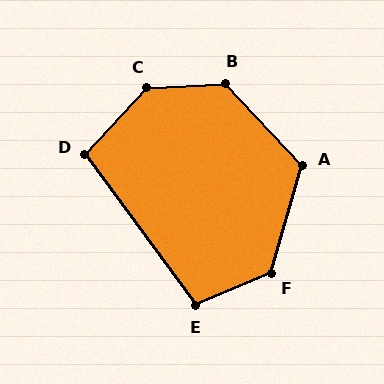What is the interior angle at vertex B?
Approximately 130 degrees (obtuse).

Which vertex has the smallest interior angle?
D, at approximately 101 degrees.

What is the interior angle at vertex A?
Approximately 121 degrees (obtuse).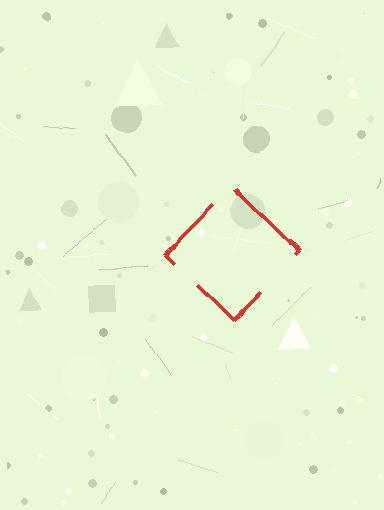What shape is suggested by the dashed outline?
The dashed outline suggests a diamond.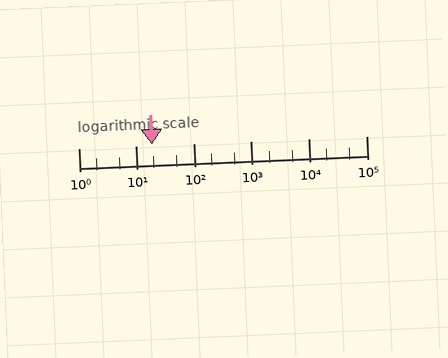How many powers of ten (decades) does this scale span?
The scale spans 5 decades, from 1 to 100000.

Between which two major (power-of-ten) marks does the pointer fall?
The pointer is between 10 and 100.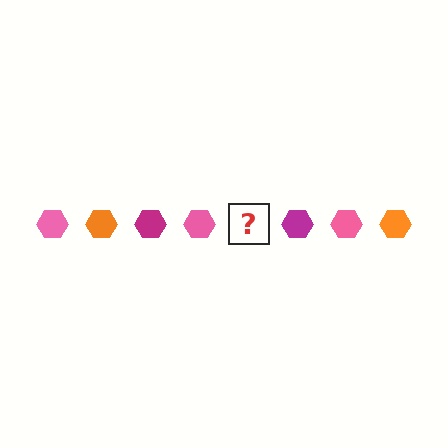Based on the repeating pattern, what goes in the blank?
The blank should be an orange hexagon.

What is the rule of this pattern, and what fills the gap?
The rule is that the pattern cycles through pink, orange, magenta hexagons. The gap should be filled with an orange hexagon.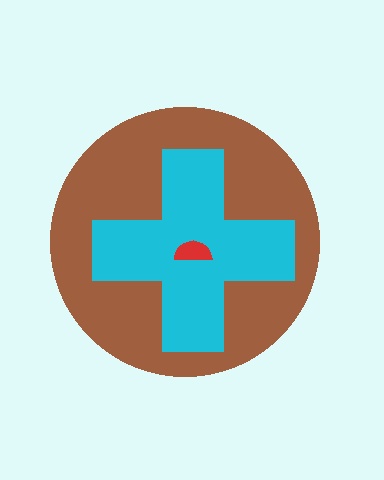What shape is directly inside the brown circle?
The cyan cross.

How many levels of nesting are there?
3.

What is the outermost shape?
The brown circle.